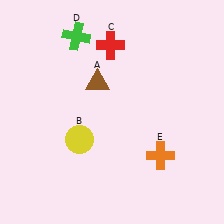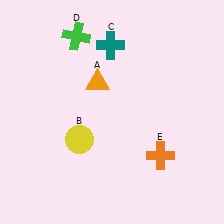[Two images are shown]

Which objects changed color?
A changed from brown to orange. C changed from red to teal.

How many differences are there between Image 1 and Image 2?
There are 2 differences between the two images.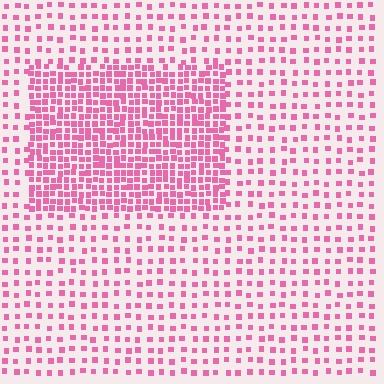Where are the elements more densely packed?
The elements are more densely packed inside the rectangle boundary.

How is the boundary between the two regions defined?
The boundary is defined by a change in element density (approximately 2.5x ratio). All elements are the same color, size, and shape.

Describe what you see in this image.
The image contains small pink elements arranged at two different densities. A rectangle-shaped region is visible where the elements are more densely packed than the surrounding area.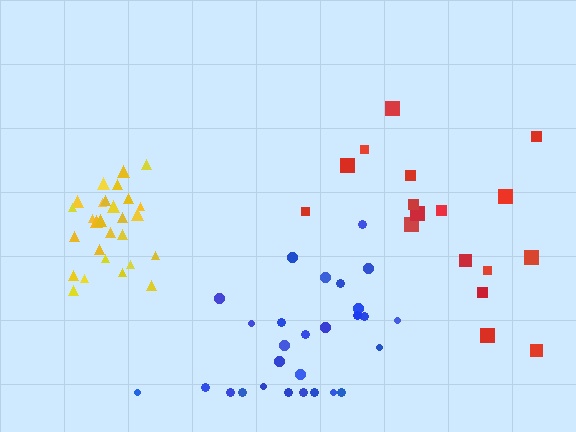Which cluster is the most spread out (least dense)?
Red.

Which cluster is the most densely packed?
Yellow.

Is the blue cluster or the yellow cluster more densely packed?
Yellow.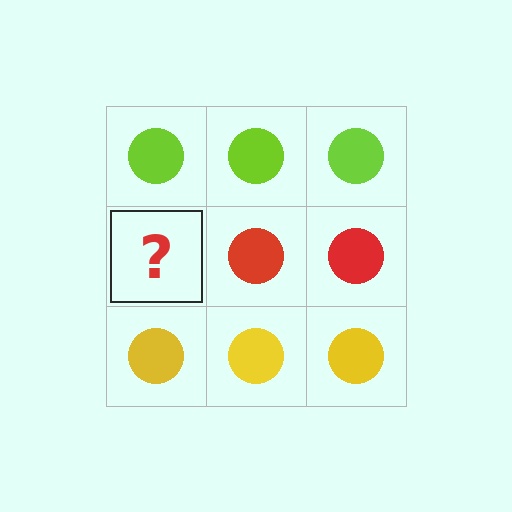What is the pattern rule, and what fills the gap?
The rule is that each row has a consistent color. The gap should be filled with a red circle.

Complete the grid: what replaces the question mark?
The question mark should be replaced with a red circle.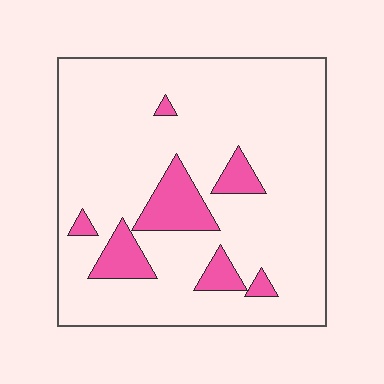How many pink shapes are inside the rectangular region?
7.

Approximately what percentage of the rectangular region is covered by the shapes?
Approximately 15%.